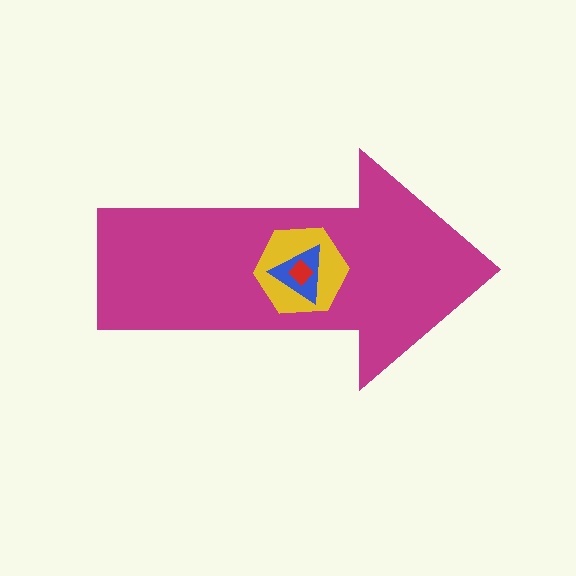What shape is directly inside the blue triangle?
The red diamond.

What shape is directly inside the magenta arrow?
The yellow hexagon.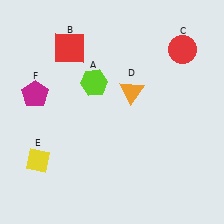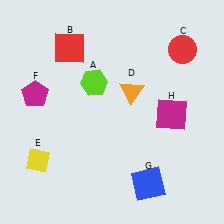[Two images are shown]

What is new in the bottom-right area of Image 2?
A magenta square (H) was added in the bottom-right area of Image 2.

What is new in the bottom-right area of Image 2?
A blue square (G) was added in the bottom-right area of Image 2.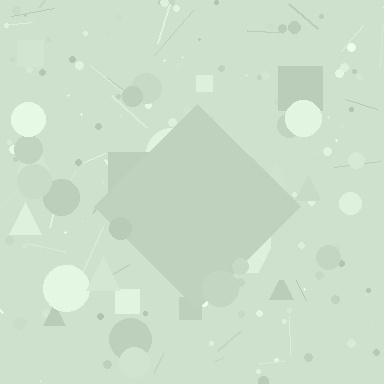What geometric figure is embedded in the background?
A diamond is embedded in the background.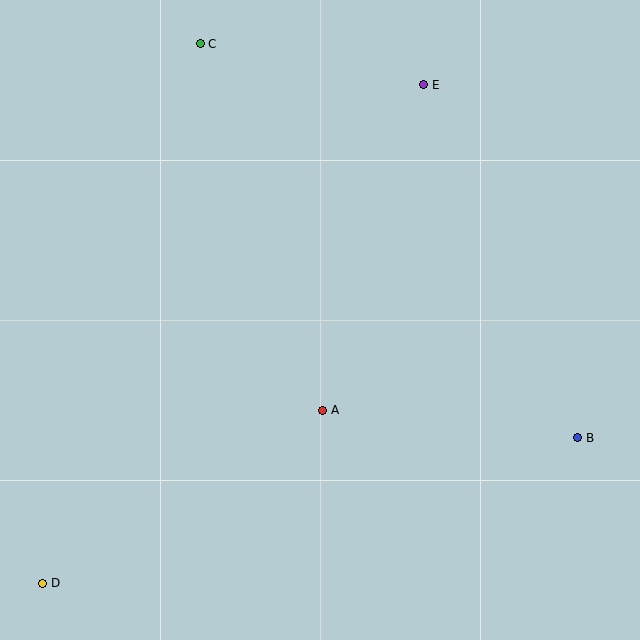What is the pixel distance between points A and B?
The distance between A and B is 256 pixels.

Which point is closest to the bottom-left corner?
Point D is closest to the bottom-left corner.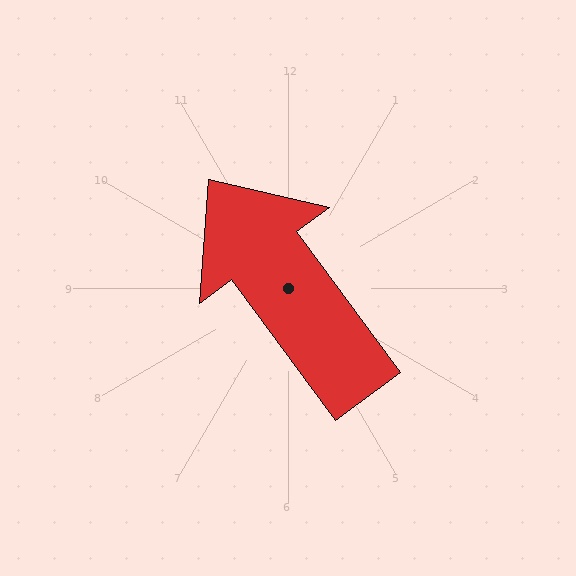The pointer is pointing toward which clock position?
Roughly 11 o'clock.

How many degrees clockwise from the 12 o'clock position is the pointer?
Approximately 324 degrees.